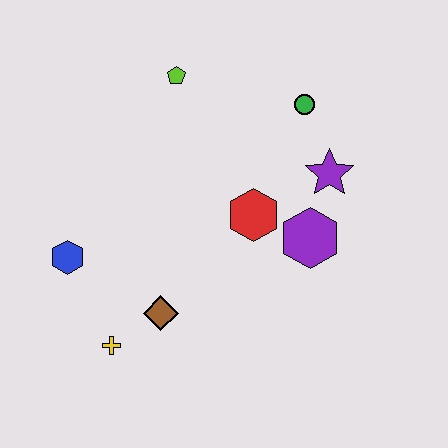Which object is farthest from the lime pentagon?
The yellow cross is farthest from the lime pentagon.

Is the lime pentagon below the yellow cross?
No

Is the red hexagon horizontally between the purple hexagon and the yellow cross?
Yes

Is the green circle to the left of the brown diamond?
No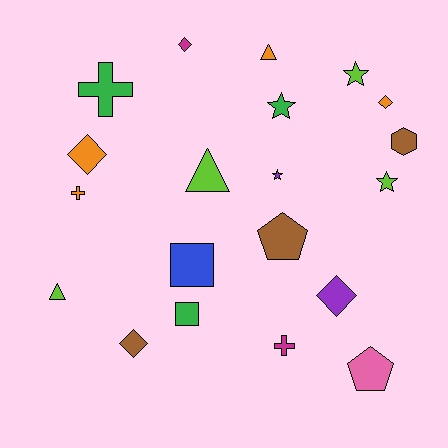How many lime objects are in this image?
There are 4 lime objects.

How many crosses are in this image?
There are 3 crosses.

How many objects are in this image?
There are 20 objects.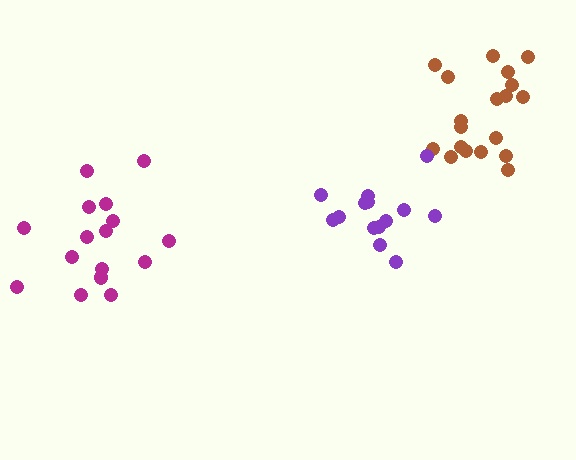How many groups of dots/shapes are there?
There are 3 groups.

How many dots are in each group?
Group 1: 19 dots, Group 2: 16 dots, Group 3: 14 dots (49 total).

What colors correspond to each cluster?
The clusters are colored: brown, magenta, purple.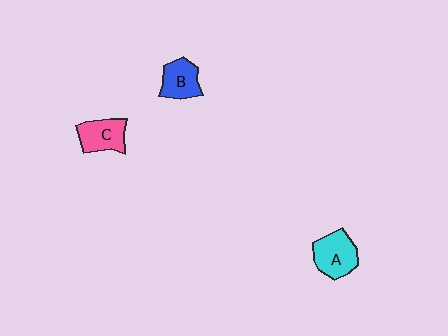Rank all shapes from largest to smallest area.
From largest to smallest: A (cyan), C (pink), B (blue).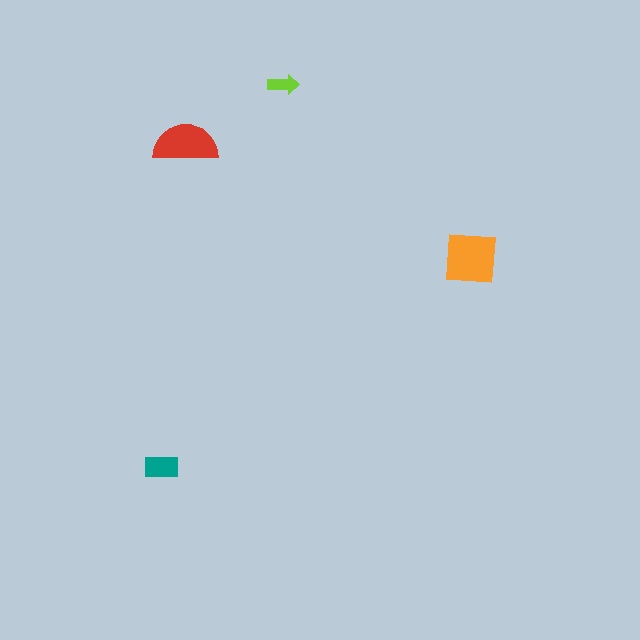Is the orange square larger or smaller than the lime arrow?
Larger.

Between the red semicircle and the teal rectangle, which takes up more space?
The red semicircle.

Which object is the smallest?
The lime arrow.